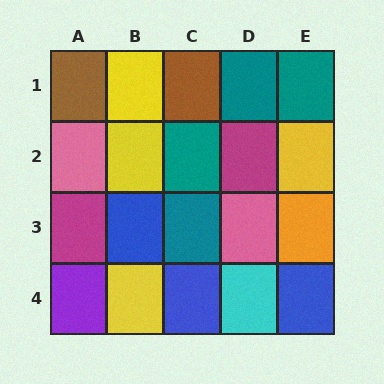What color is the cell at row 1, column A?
Brown.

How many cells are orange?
1 cell is orange.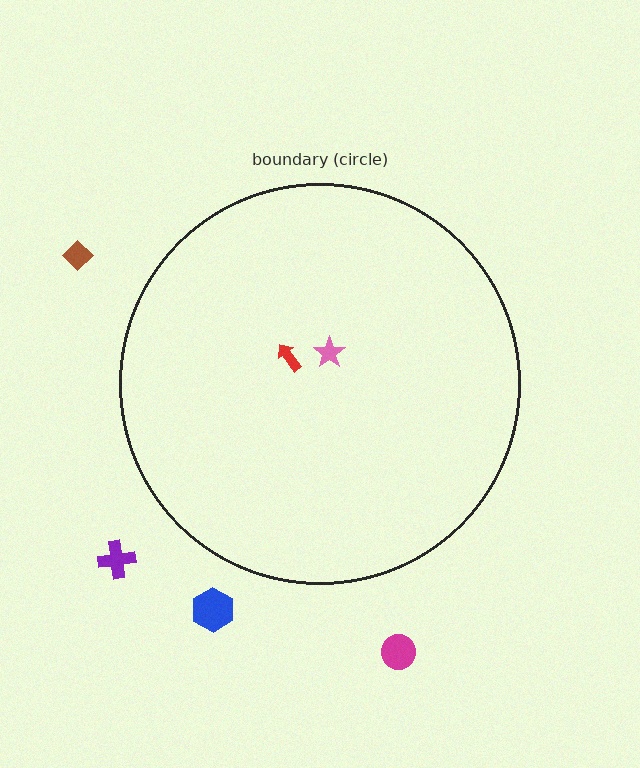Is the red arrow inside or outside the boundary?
Inside.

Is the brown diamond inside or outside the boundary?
Outside.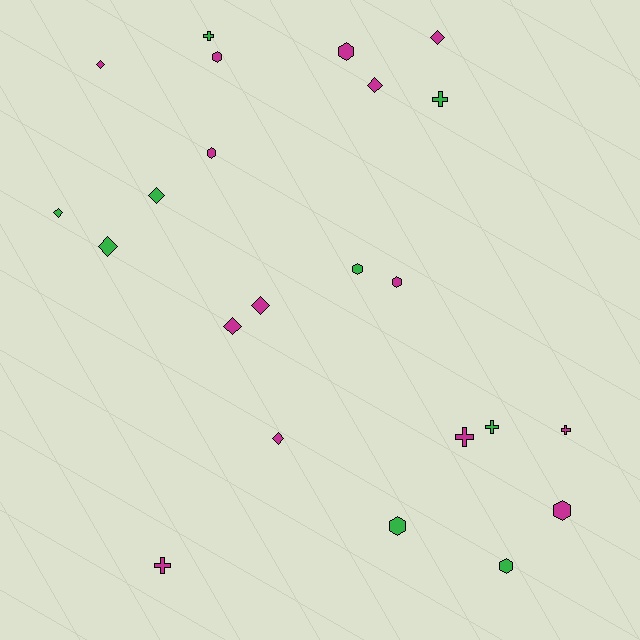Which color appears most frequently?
Magenta, with 14 objects.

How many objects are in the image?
There are 23 objects.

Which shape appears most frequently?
Diamond, with 9 objects.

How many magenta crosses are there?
There are 3 magenta crosses.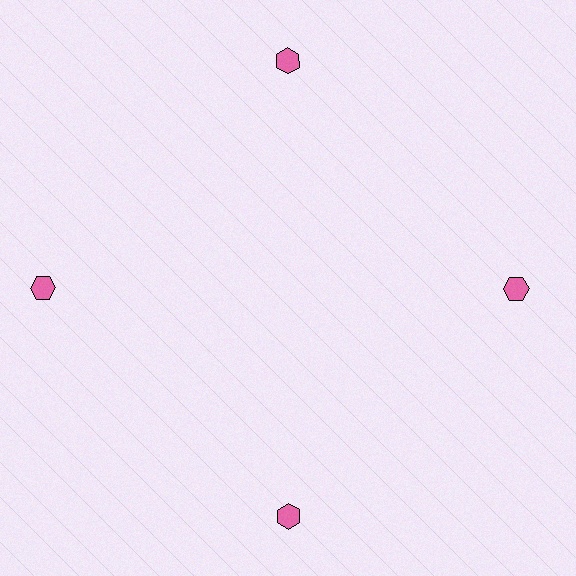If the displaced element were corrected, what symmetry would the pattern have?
It would have 4-fold rotational symmetry — the pattern would map onto itself every 90 degrees.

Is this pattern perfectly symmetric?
No. The 4 pink hexagons are arranged in a ring, but one element near the 9 o'clock position is pushed outward from the center, breaking the 4-fold rotational symmetry.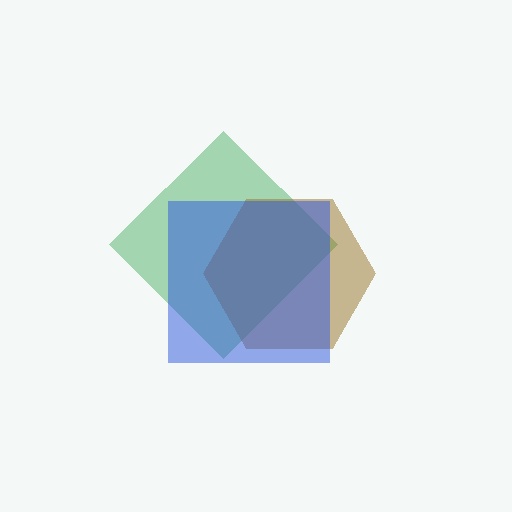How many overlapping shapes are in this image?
There are 3 overlapping shapes in the image.